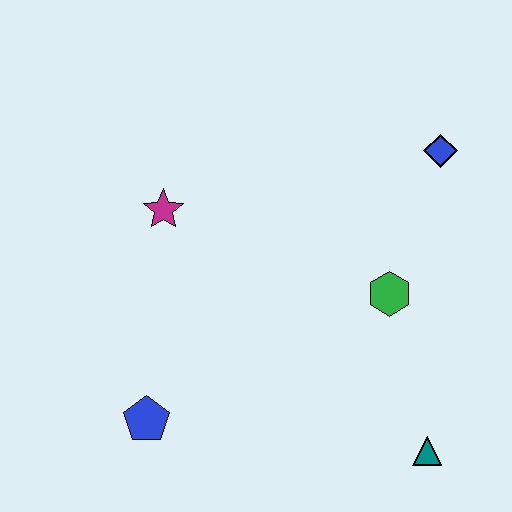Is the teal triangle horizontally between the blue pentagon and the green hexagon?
No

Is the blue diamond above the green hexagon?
Yes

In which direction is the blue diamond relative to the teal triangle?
The blue diamond is above the teal triangle.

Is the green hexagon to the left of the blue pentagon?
No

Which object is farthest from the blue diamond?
The blue pentagon is farthest from the blue diamond.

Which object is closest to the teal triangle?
The green hexagon is closest to the teal triangle.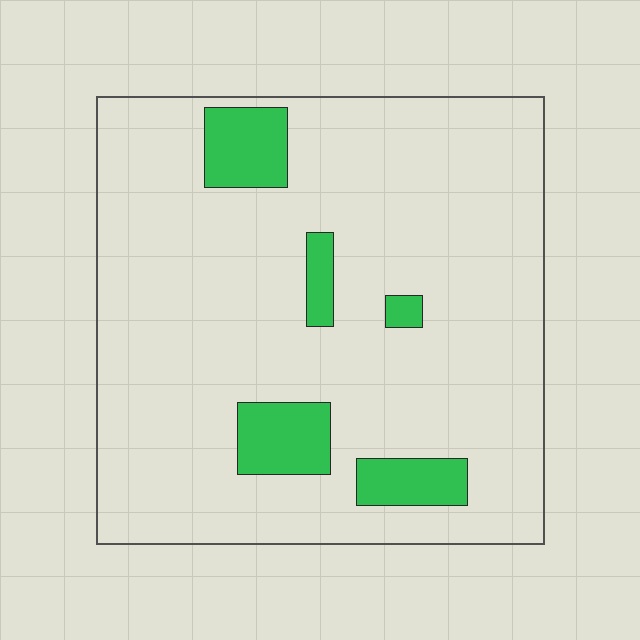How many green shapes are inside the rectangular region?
5.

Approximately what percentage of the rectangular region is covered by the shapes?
Approximately 10%.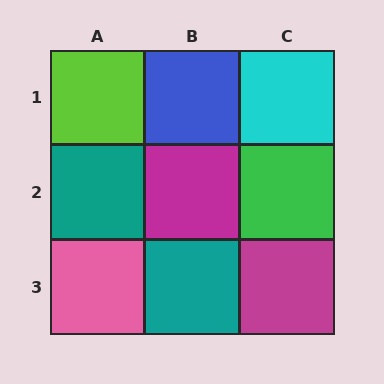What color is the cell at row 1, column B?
Blue.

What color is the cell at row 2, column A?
Teal.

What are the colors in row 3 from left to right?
Pink, teal, magenta.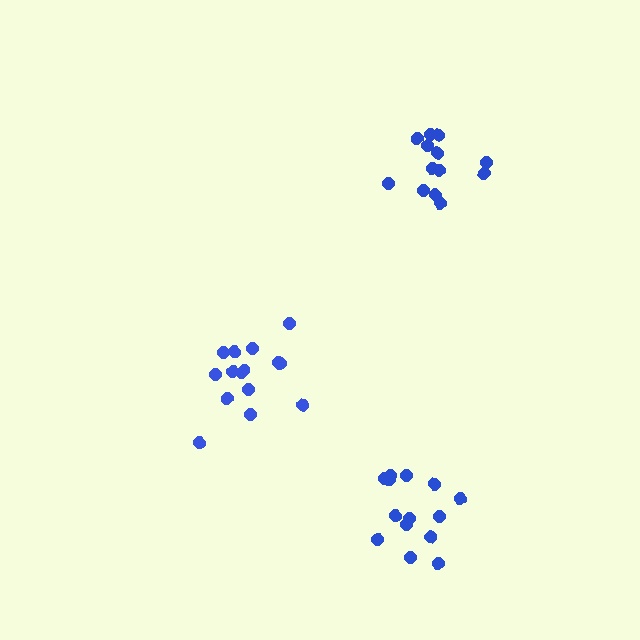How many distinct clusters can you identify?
There are 3 distinct clusters.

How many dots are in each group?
Group 1: 14 dots, Group 2: 15 dots, Group 3: 13 dots (42 total).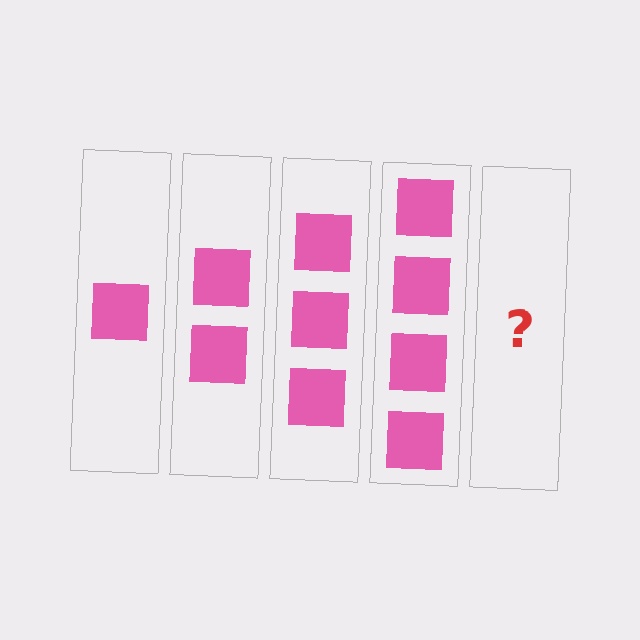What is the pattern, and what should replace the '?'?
The pattern is that each step adds one more square. The '?' should be 5 squares.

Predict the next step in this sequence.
The next step is 5 squares.